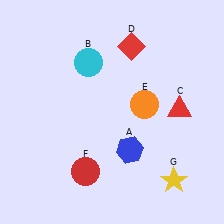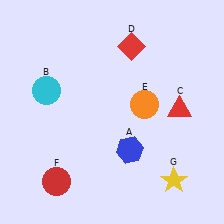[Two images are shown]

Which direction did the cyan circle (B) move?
The cyan circle (B) moved left.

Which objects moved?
The objects that moved are: the cyan circle (B), the red circle (F).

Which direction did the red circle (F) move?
The red circle (F) moved left.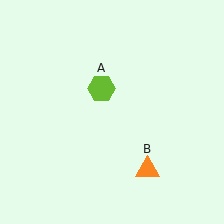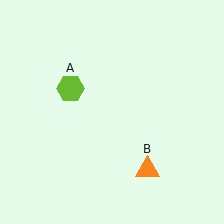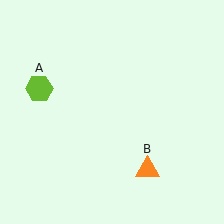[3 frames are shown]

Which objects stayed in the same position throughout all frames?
Orange triangle (object B) remained stationary.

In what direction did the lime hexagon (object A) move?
The lime hexagon (object A) moved left.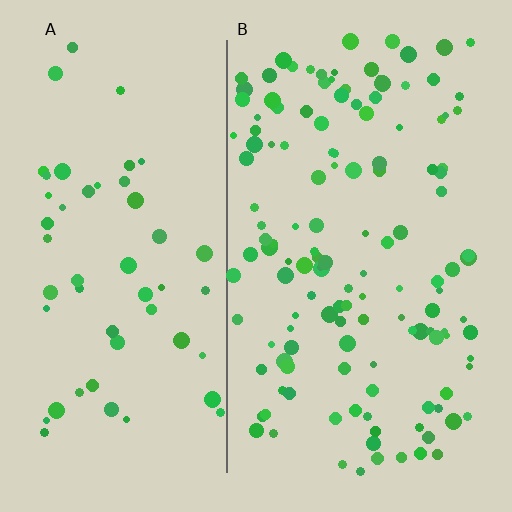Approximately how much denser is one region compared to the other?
Approximately 2.6× — region B over region A.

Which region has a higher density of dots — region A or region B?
B (the right).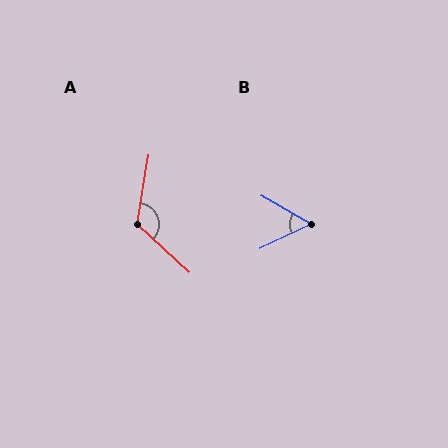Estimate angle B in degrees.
Approximately 55 degrees.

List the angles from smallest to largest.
B (55°), A (123°).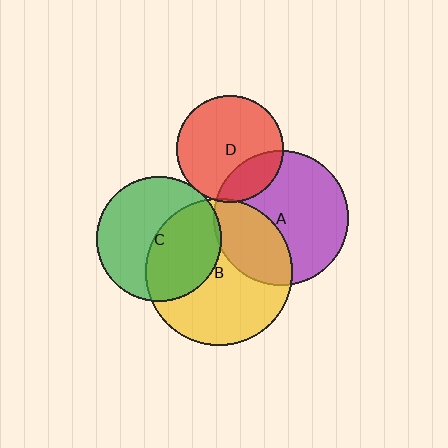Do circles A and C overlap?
Yes.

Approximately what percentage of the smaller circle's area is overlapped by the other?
Approximately 5%.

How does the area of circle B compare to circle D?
Approximately 1.9 times.